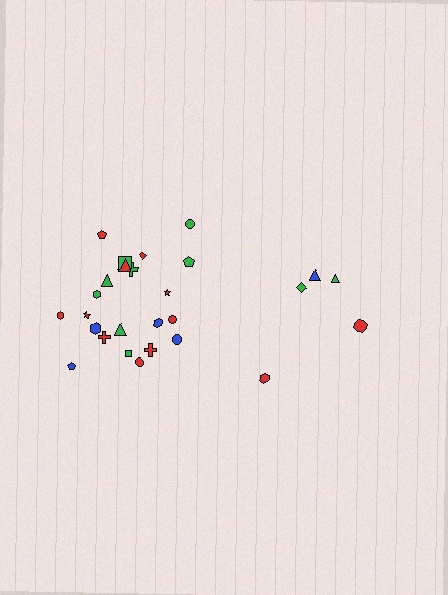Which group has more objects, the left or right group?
The left group.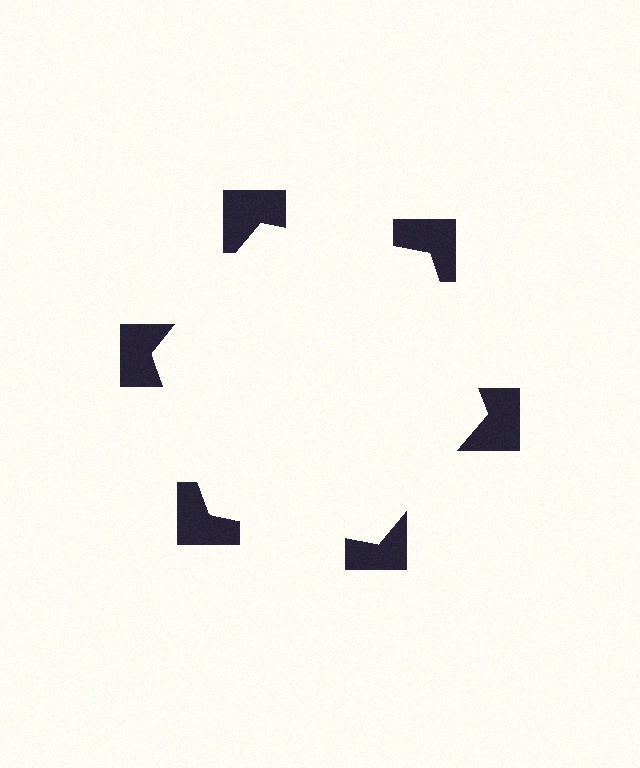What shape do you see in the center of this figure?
An illusory hexagon — its edges are inferred from the aligned wedge cuts in the notched squares, not physically drawn.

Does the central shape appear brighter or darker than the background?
It typically appears slightly brighter than the background, even though no actual brightness change is drawn.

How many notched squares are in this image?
There are 6 — one at each vertex of the illusory hexagon.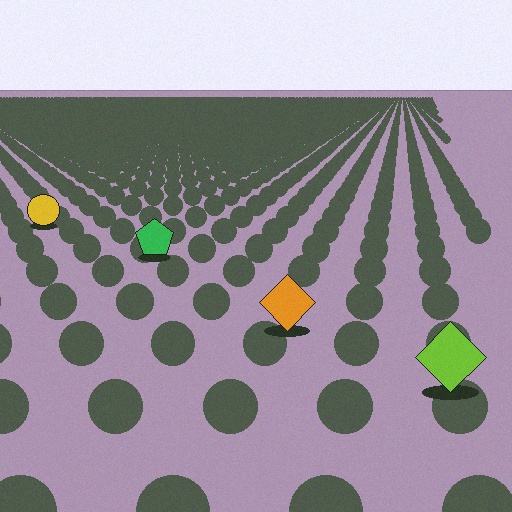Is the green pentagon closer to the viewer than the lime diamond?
No. The lime diamond is closer — you can tell from the texture gradient: the ground texture is coarser near it.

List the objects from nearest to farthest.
From nearest to farthest: the lime diamond, the orange diamond, the green pentagon, the yellow circle.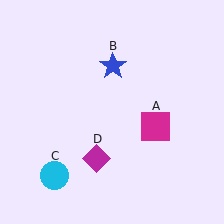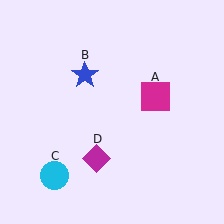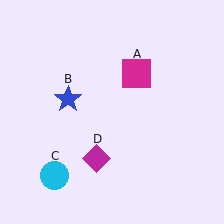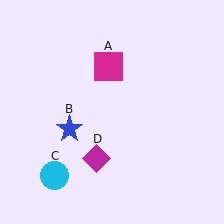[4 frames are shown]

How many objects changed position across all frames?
2 objects changed position: magenta square (object A), blue star (object B).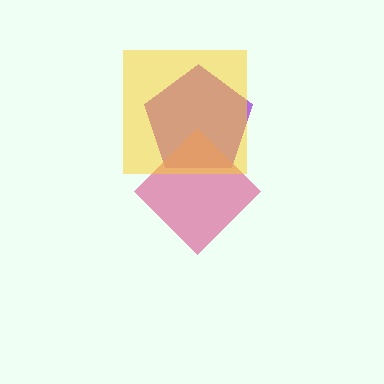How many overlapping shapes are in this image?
There are 3 overlapping shapes in the image.